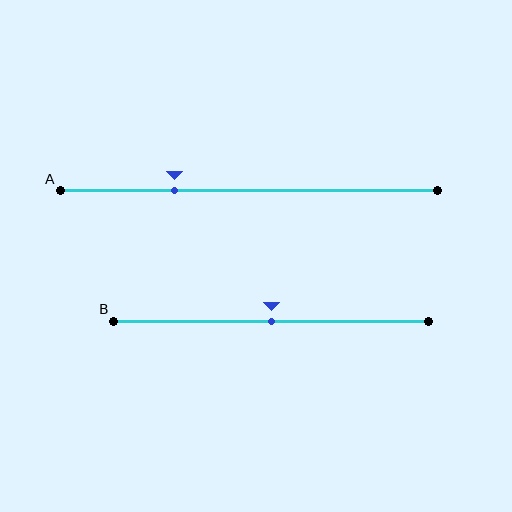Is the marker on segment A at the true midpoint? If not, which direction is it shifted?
No, the marker on segment A is shifted to the left by about 20% of the segment length.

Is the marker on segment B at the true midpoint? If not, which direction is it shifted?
Yes, the marker on segment B is at the true midpoint.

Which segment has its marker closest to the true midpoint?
Segment B has its marker closest to the true midpoint.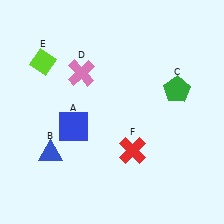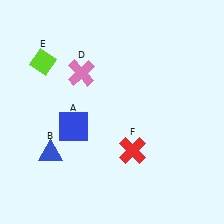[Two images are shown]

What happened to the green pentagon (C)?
The green pentagon (C) was removed in Image 2. It was in the top-right area of Image 1.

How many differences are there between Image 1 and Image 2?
There is 1 difference between the two images.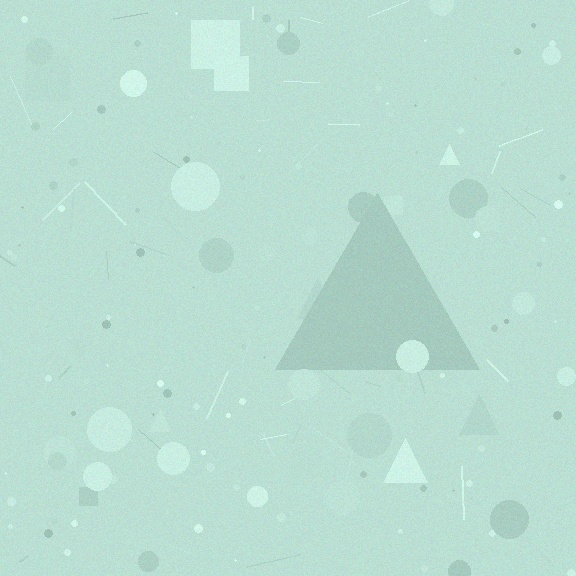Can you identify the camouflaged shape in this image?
The camouflaged shape is a triangle.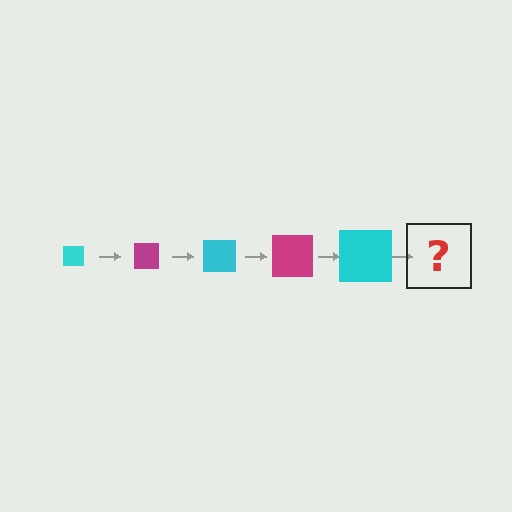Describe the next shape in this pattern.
It should be a magenta square, larger than the previous one.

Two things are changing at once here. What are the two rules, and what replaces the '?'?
The two rules are that the square grows larger each step and the color cycles through cyan and magenta. The '?' should be a magenta square, larger than the previous one.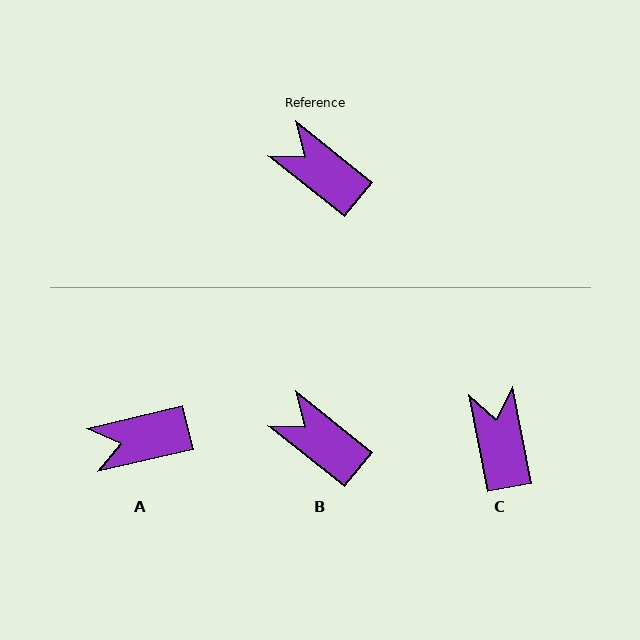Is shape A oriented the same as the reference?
No, it is off by about 52 degrees.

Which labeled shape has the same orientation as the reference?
B.